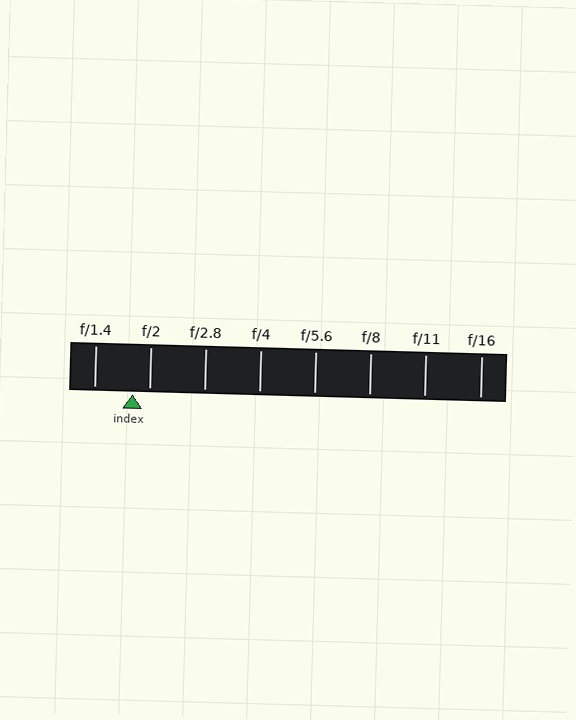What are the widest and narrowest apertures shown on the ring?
The widest aperture shown is f/1.4 and the narrowest is f/16.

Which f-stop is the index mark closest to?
The index mark is closest to f/2.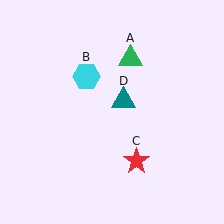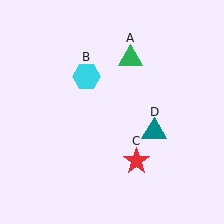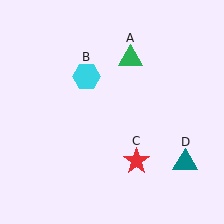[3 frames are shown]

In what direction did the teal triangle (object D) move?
The teal triangle (object D) moved down and to the right.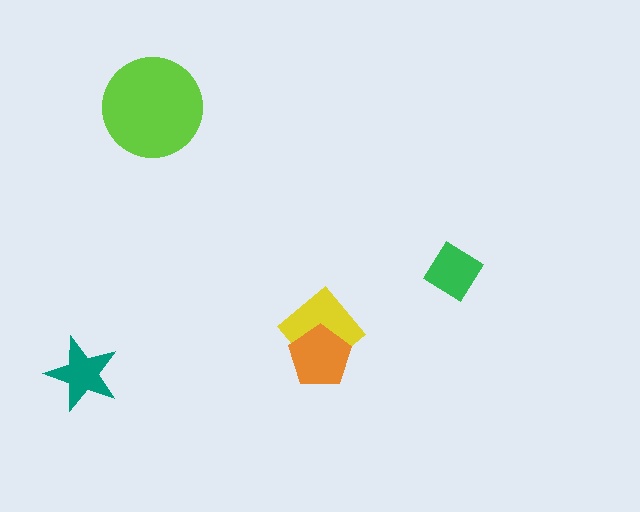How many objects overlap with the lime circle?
0 objects overlap with the lime circle.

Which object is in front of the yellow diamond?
The orange pentagon is in front of the yellow diamond.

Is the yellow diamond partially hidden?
Yes, it is partially covered by another shape.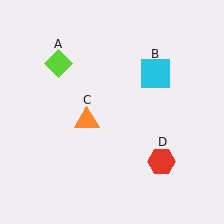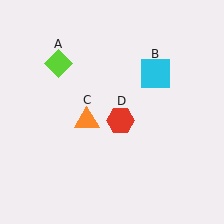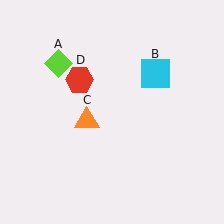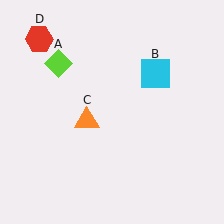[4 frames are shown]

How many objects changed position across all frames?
1 object changed position: red hexagon (object D).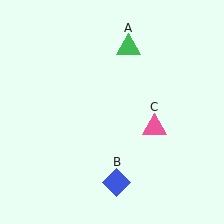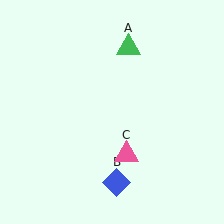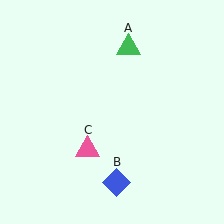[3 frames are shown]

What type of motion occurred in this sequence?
The pink triangle (object C) rotated clockwise around the center of the scene.